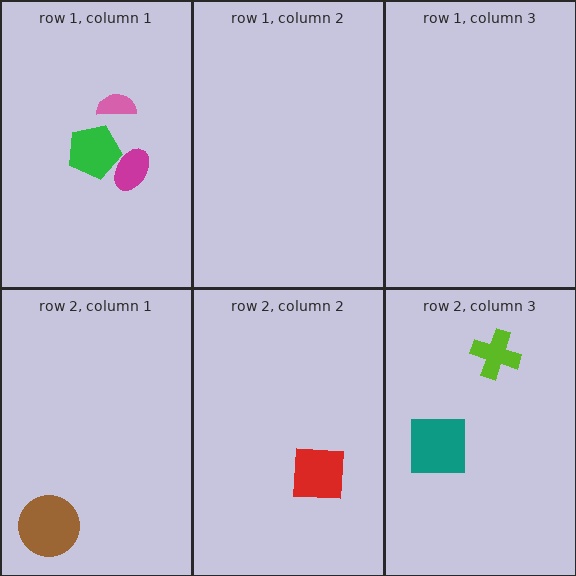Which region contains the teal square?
The row 2, column 3 region.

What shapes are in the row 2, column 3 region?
The teal square, the lime cross.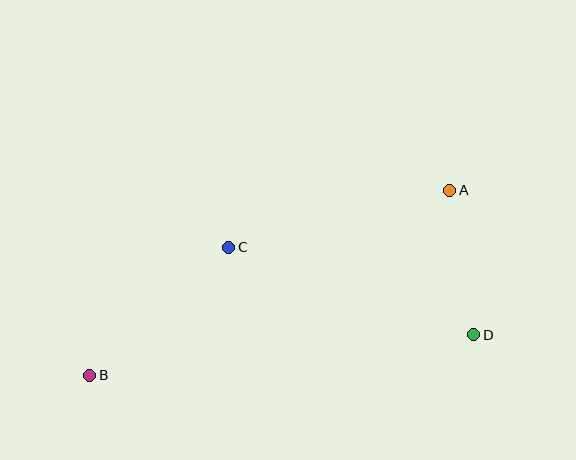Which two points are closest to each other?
Points A and D are closest to each other.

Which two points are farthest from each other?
Points A and B are farthest from each other.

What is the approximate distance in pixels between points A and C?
The distance between A and C is approximately 228 pixels.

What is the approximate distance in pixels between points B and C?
The distance between B and C is approximately 189 pixels.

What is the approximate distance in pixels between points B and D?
The distance between B and D is approximately 386 pixels.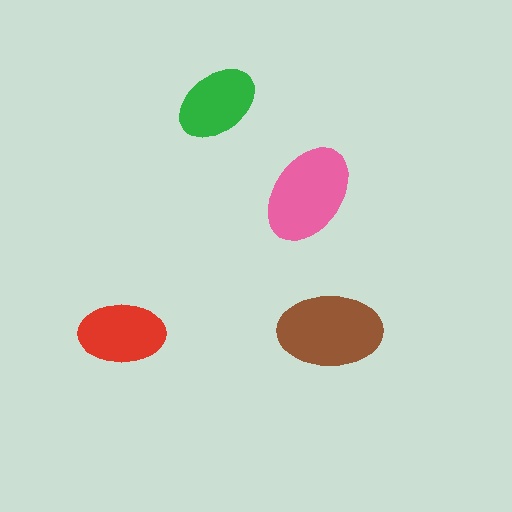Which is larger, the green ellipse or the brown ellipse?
The brown one.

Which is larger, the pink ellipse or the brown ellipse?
The brown one.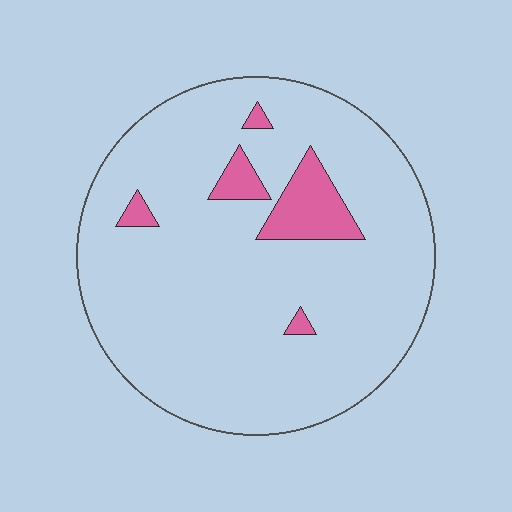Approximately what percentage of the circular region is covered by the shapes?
Approximately 10%.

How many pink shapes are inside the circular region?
5.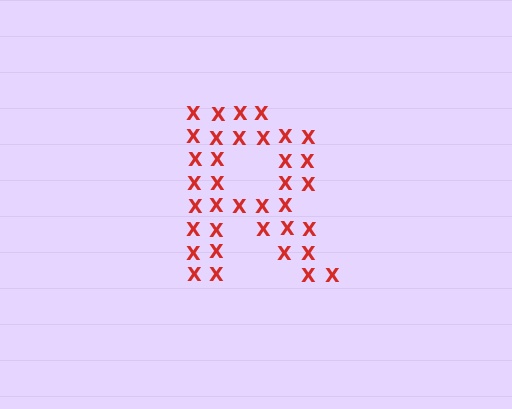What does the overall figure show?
The overall figure shows the letter R.